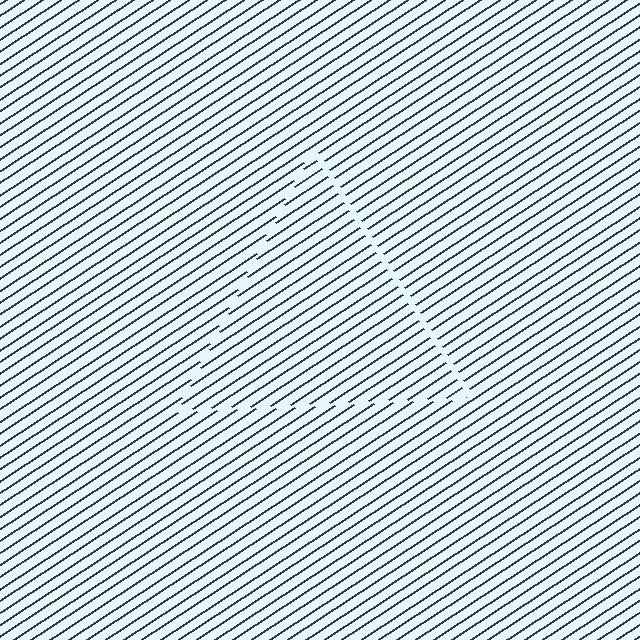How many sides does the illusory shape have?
3 sides — the line-ends trace a triangle.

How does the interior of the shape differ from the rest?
The interior of the shape contains the same grating, shifted by half a period — the contour is defined by the phase discontinuity where line-ends from the inner and outer gratings abut.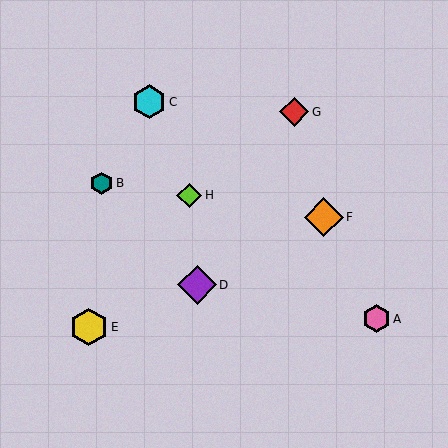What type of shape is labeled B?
Shape B is a teal hexagon.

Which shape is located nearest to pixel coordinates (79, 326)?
The yellow hexagon (labeled E) at (89, 327) is nearest to that location.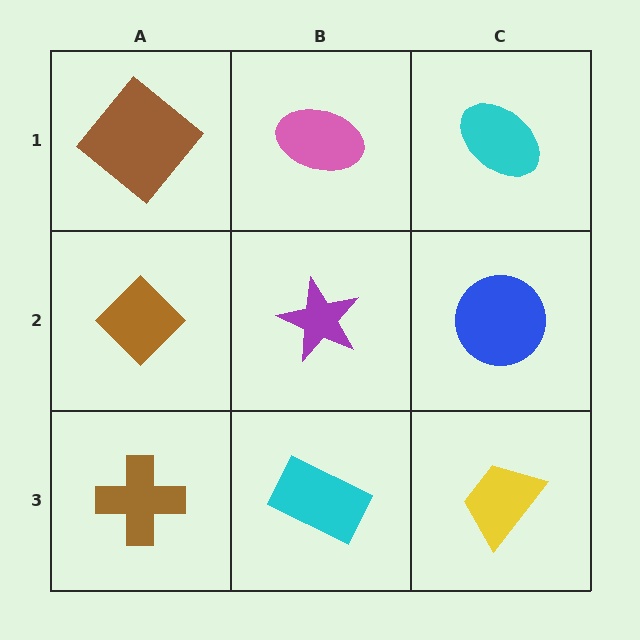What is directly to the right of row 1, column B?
A cyan ellipse.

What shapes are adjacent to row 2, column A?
A brown diamond (row 1, column A), a brown cross (row 3, column A), a purple star (row 2, column B).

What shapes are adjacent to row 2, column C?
A cyan ellipse (row 1, column C), a yellow trapezoid (row 3, column C), a purple star (row 2, column B).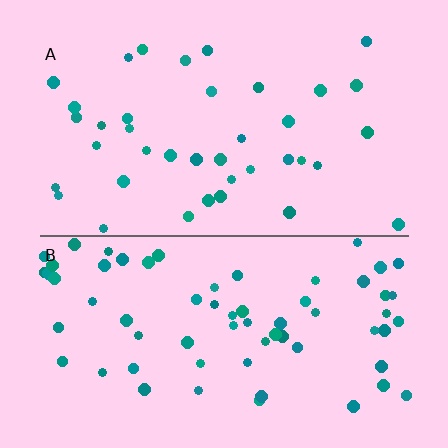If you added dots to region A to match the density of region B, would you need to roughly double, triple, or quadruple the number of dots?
Approximately double.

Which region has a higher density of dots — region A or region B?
B (the bottom).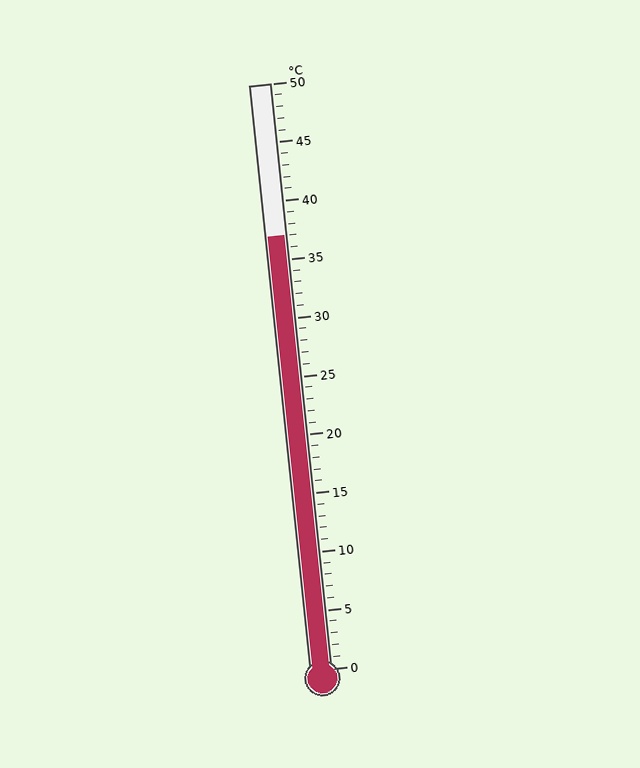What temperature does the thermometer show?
The thermometer shows approximately 37°C.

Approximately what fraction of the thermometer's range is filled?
The thermometer is filled to approximately 75% of its range.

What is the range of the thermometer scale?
The thermometer scale ranges from 0°C to 50°C.